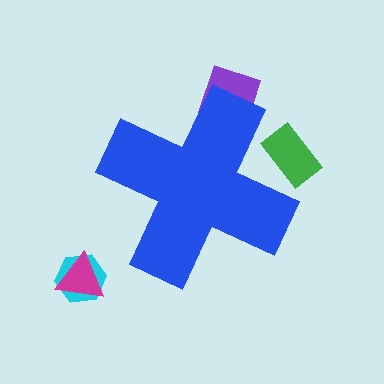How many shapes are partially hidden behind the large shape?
2 shapes are partially hidden.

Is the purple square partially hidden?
Yes, the purple square is partially hidden behind the blue cross.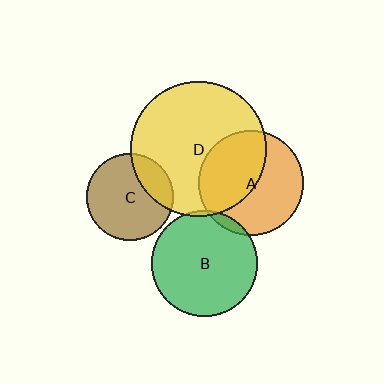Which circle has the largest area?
Circle D (yellow).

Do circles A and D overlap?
Yes.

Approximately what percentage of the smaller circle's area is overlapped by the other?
Approximately 50%.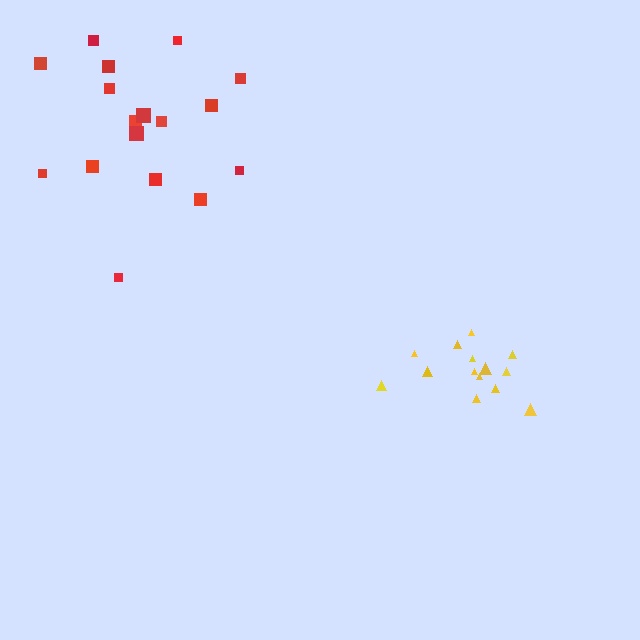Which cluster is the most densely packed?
Yellow.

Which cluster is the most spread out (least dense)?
Red.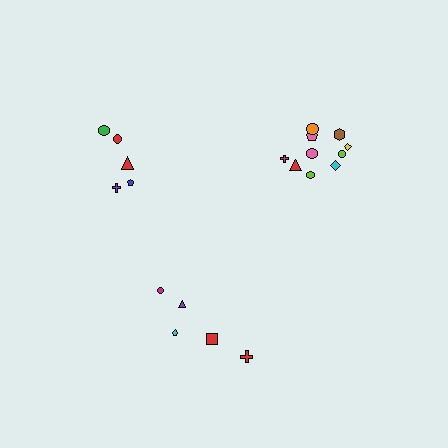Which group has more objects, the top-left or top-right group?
The top-right group.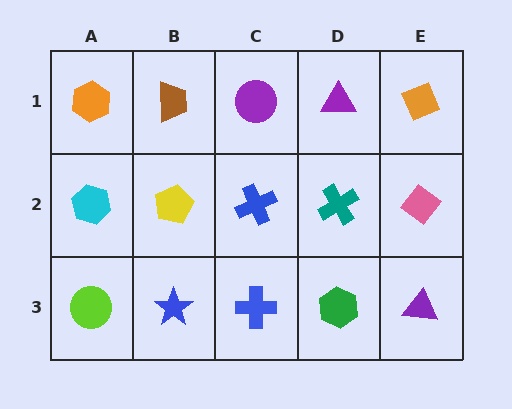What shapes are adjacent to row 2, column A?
An orange hexagon (row 1, column A), a lime circle (row 3, column A), a yellow pentagon (row 2, column B).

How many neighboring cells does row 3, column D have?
3.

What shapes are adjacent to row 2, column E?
An orange diamond (row 1, column E), a purple triangle (row 3, column E), a teal cross (row 2, column D).